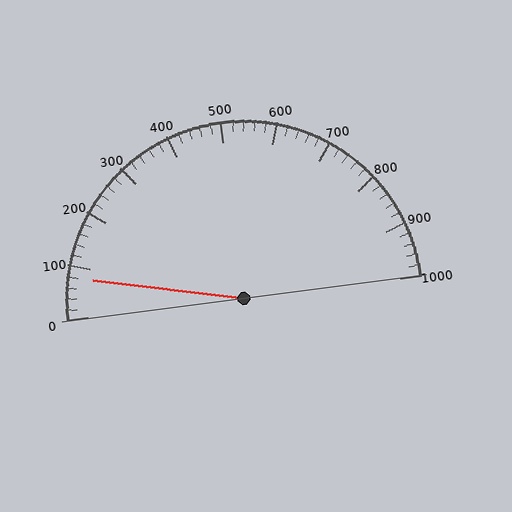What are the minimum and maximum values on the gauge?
The gauge ranges from 0 to 1000.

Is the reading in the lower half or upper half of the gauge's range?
The reading is in the lower half of the range (0 to 1000).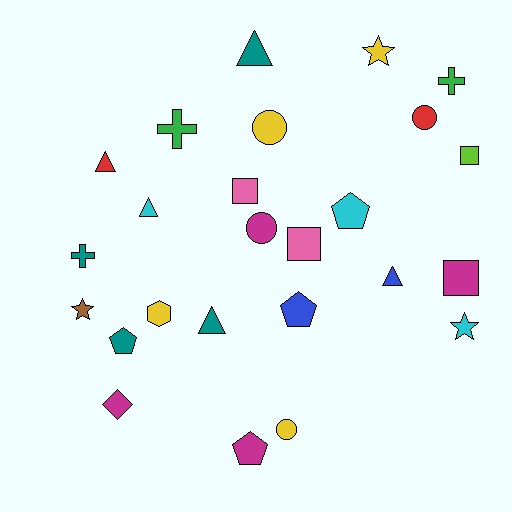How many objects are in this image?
There are 25 objects.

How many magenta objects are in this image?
There are 4 magenta objects.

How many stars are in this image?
There are 3 stars.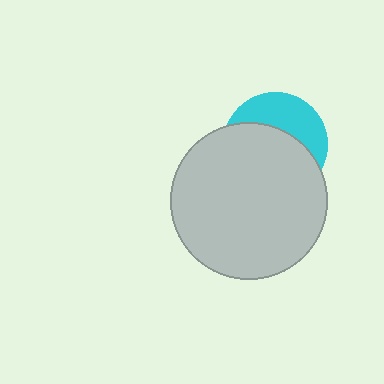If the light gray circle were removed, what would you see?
You would see the complete cyan circle.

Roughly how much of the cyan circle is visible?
A small part of it is visible (roughly 38%).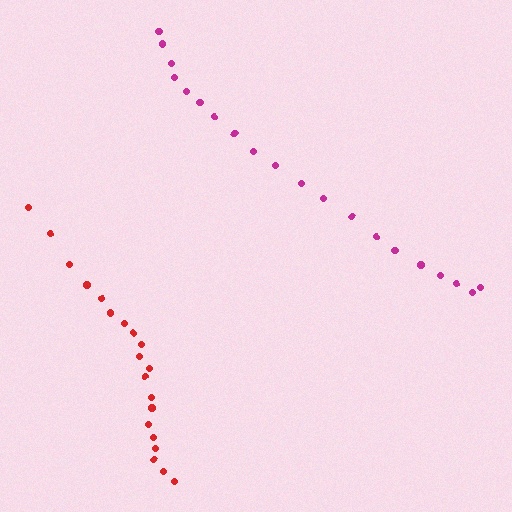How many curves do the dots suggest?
There are 2 distinct paths.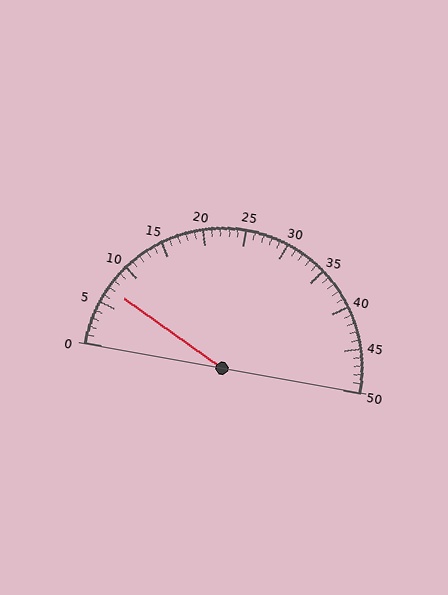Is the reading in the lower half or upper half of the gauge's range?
The reading is in the lower half of the range (0 to 50).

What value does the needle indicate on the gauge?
The needle indicates approximately 7.